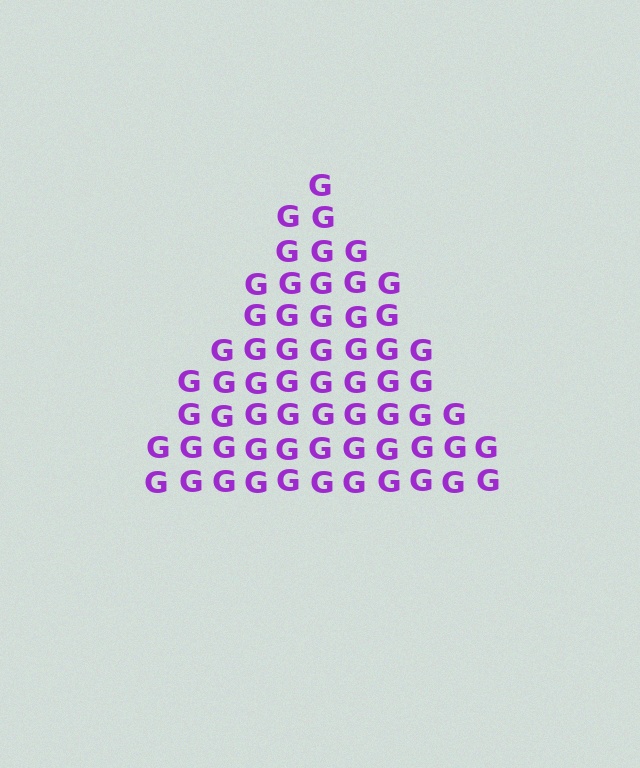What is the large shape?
The large shape is a triangle.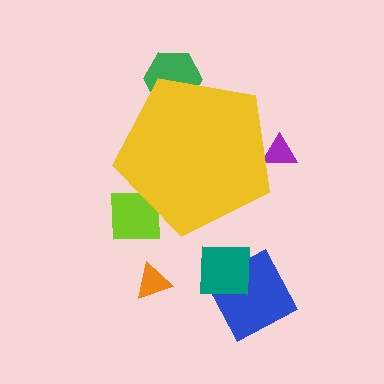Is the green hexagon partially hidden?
Yes, the green hexagon is partially hidden behind the yellow pentagon.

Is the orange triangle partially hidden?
No, the orange triangle is fully visible.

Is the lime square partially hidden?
Yes, the lime square is partially hidden behind the yellow pentagon.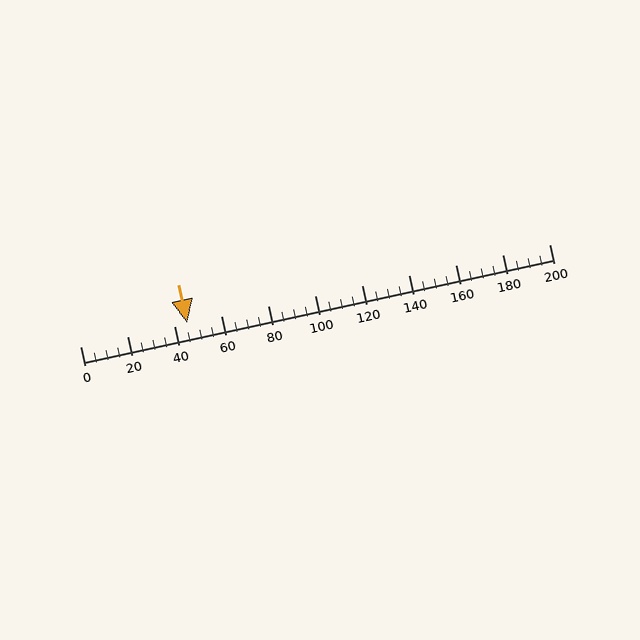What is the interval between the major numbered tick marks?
The major tick marks are spaced 20 units apart.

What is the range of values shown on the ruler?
The ruler shows values from 0 to 200.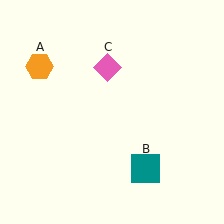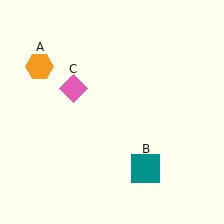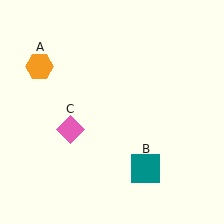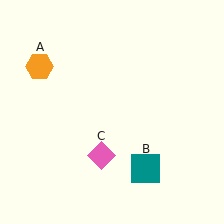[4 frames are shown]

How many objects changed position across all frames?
1 object changed position: pink diamond (object C).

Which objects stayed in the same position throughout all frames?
Orange hexagon (object A) and teal square (object B) remained stationary.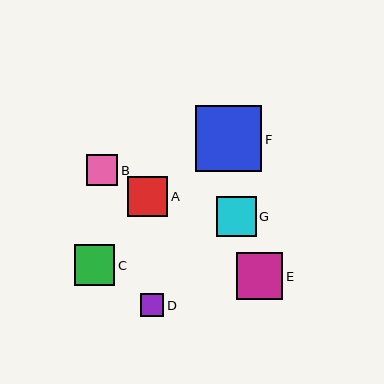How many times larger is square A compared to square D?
Square A is approximately 1.7 times the size of square D.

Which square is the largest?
Square F is the largest with a size of approximately 66 pixels.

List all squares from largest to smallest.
From largest to smallest: F, E, C, A, G, B, D.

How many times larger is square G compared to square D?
Square G is approximately 1.7 times the size of square D.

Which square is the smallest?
Square D is the smallest with a size of approximately 24 pixels.